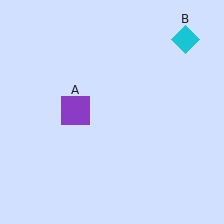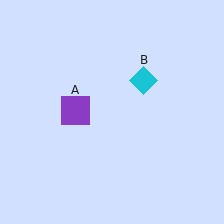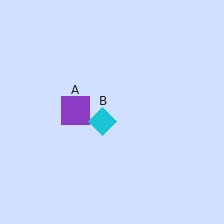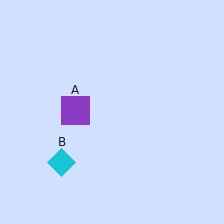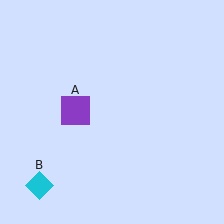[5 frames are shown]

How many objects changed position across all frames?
1 object changed position: cyan diamond (object B).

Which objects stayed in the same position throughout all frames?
Purple square (object A) remained stationary.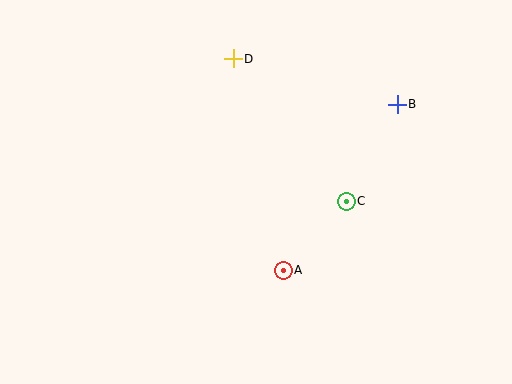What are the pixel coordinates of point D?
Point D is at (233, 59).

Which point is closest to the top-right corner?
Point B is closest to the top-right corner.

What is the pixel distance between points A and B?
The distance between A and B is 202 pixels.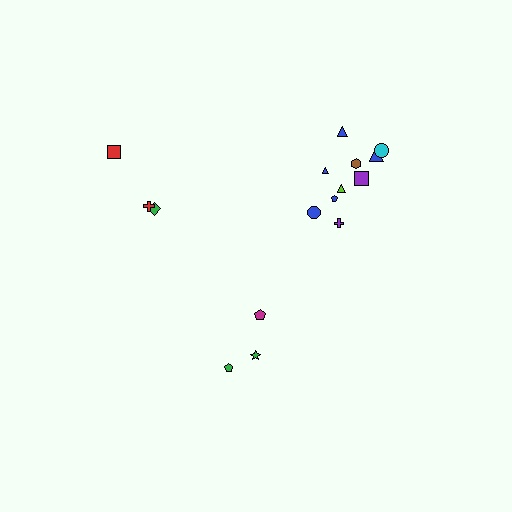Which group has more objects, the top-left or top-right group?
The top-right group.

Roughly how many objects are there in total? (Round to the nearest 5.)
Roughly 15 objects in total.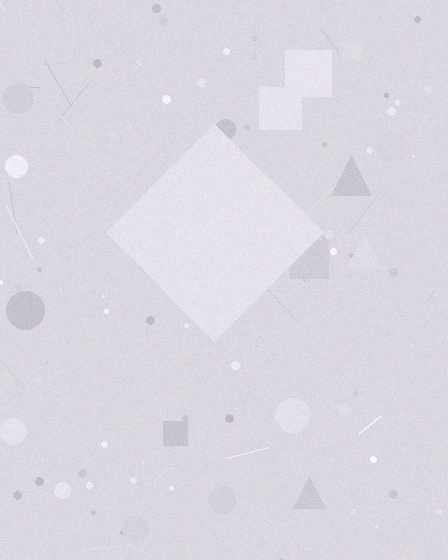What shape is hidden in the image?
A diamond is hidden in the image.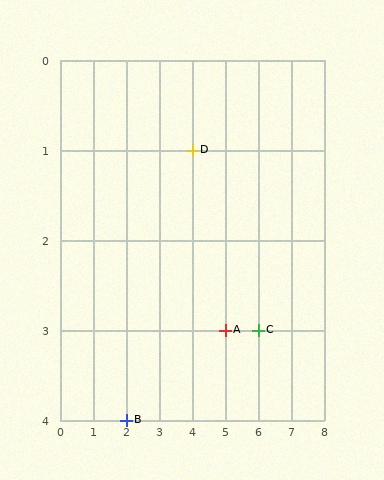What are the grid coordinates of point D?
Point D is at grid coordinates (4, 1).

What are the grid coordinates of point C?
Point C is at grid coordinates (6, 3).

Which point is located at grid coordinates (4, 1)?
Point D is at (4, 1).